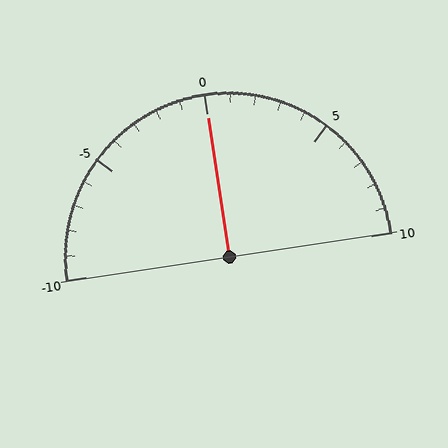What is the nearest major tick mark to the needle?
The nearest major tick mark is 0.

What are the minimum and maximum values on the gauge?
The gauge ranges from -10 to 10.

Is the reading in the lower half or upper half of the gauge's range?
The reading is in the upper half of the range (-10 to 10).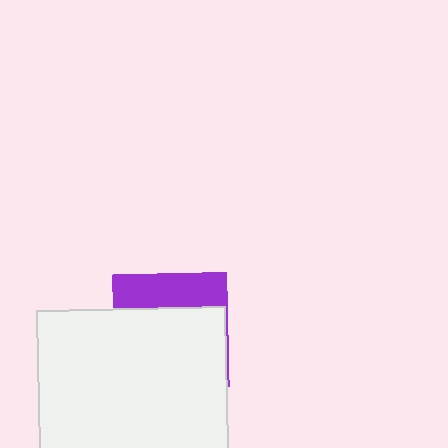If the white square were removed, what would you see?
You would see the complete purple square.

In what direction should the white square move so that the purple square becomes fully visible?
The white square should move down. That is the shortest direction to clear the overlap and leave the purple square fully visible.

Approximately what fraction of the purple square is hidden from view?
Roughly 69% of the purple square is hidden behind the white square.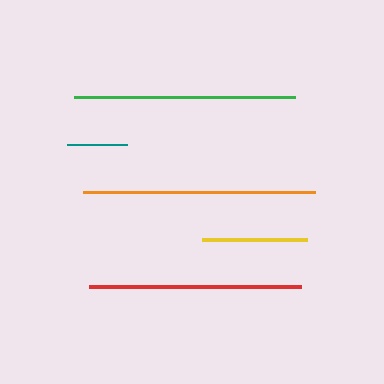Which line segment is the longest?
The orange line is the longest at approximately 232 pixels.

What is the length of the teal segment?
The teal segment is approximately 60 pixels long.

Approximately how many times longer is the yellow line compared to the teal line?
The yellow line is approximately 1.8 times the length of the teal line.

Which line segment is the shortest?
The teal line is the shortest at approximately 60 pixels.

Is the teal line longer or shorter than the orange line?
The orange line is longer than the teal line.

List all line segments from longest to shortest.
From longest to shortest: orange, green, red, yellow, teal.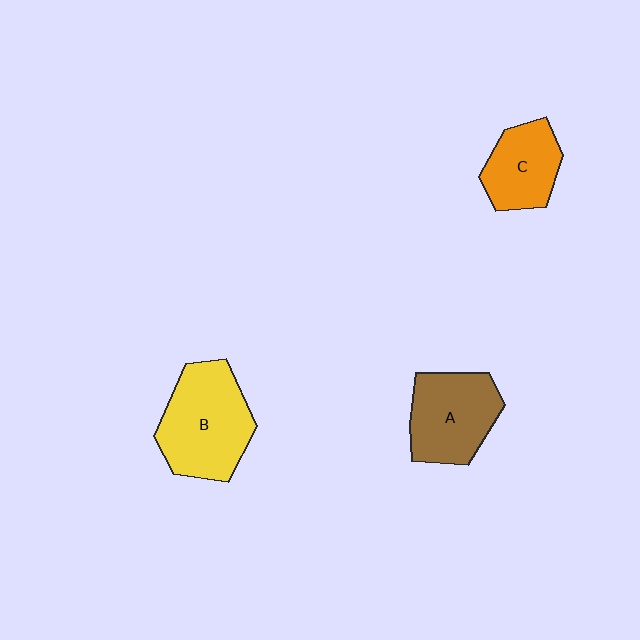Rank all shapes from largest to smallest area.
From largest to smallest: B (yellow), A (brown), C (orange).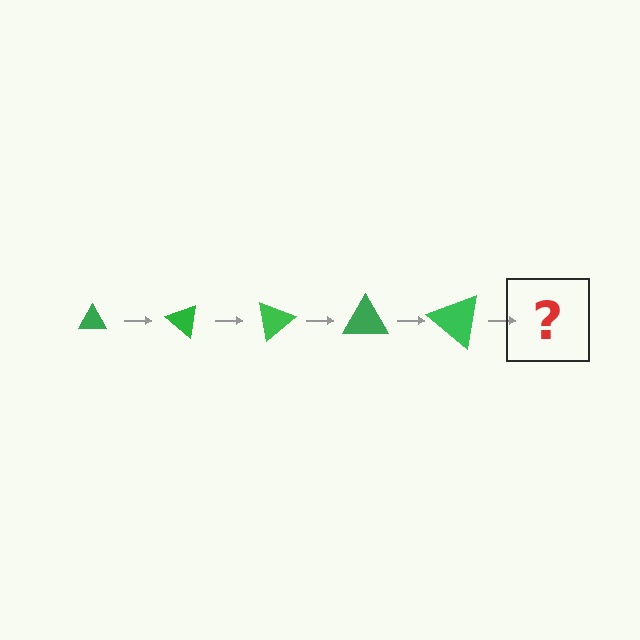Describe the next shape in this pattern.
It should be a triangle, larger than the previous one and rotated 200 degrees from the start.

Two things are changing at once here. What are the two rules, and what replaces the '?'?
The two rules are that the triangle grows larger each step and it rotates 40 degrees each step. The '?' should be a triangle, larger than the previous one and rotated 200 degrees from the start.